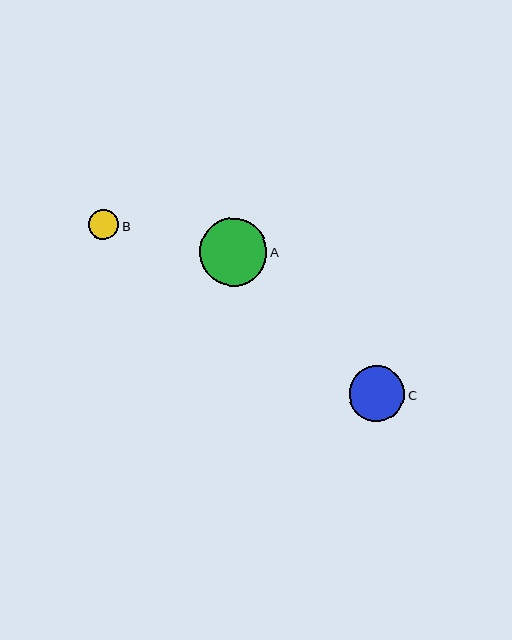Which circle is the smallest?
Circle B is the smallest with a size of approximately 31 pixels.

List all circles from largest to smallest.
From largest to smallest: A, C, B.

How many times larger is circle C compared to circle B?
Circle C is approximately 1.8 times the size of circle B.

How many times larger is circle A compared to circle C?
Circle A is approximately 1.2 times the size of circle C.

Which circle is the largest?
Circle A is the largest with a size of approximately 67 pixels.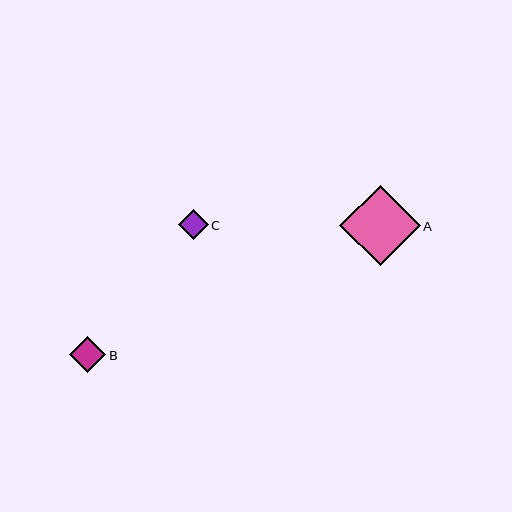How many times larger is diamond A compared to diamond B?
Diamond A is approximately 2.2 times the size of diamond B.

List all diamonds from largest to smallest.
From largest to smallest: A, B, C.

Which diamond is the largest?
Diamond A is the largest with a size of approximately 81 pixels.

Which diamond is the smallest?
Diamond C is the smallest with a size of approximately 30 pixels.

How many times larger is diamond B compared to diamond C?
Diamond B is approximately 1.2 times the size of diamond C.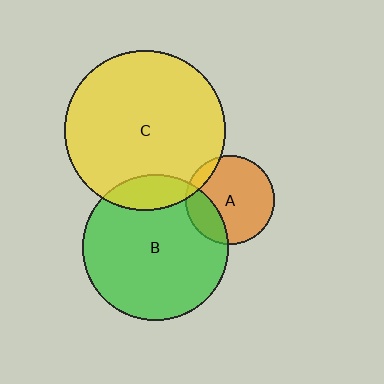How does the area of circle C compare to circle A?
Approximately 3.3 times.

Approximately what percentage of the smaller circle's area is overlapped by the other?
Approximately 10%.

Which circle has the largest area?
Circle C (yellow).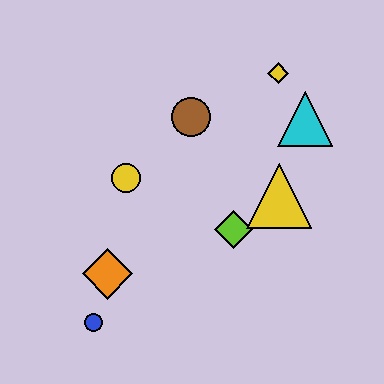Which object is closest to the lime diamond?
The yellow triangle is closest to the lime diamond.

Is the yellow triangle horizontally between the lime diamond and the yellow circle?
No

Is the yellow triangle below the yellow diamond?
Yes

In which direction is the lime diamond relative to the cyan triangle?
The lime diamond is below the cyan triangle.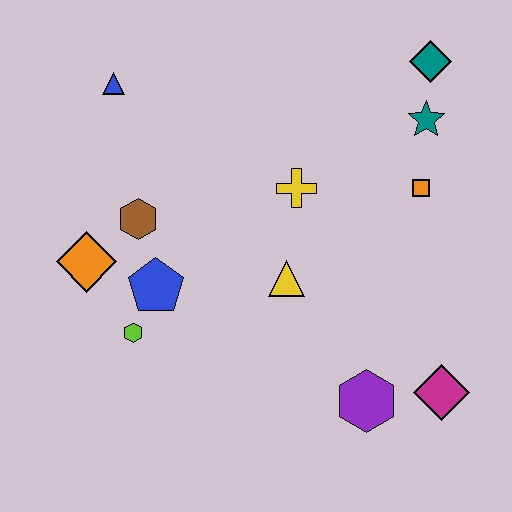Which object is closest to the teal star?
The teal diamond is closest to the teal star.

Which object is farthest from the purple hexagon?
The blue triangle is farthest from the purple hexagon.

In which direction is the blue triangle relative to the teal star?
The blue triangle is to the left of the teal star.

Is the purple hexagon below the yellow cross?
Yes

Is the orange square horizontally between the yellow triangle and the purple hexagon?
No